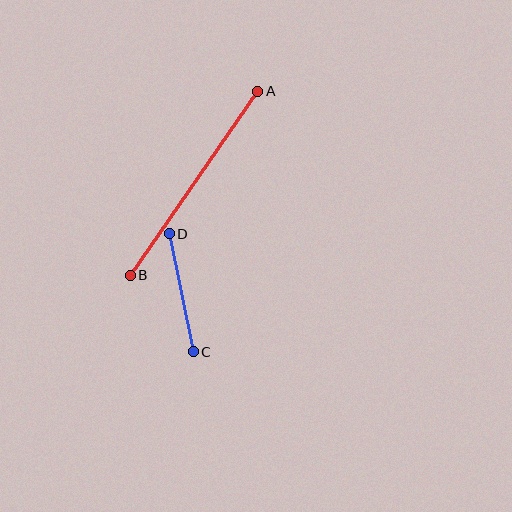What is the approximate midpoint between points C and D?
The midpoint is at approximately (181, 293) pixels.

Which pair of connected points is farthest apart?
Points A and B are farthest apart.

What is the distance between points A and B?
The distance is approximately 224 pixels.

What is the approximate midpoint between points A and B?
The midpoint is at approximately (194, 183) pixels.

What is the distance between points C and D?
The distance is approximately 121 pixels.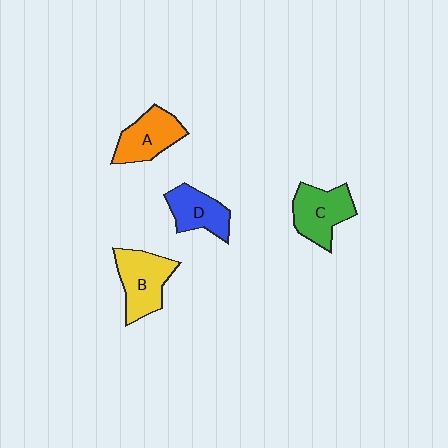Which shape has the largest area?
Shape B (yellow).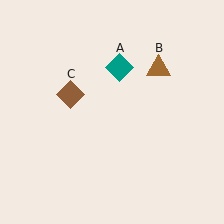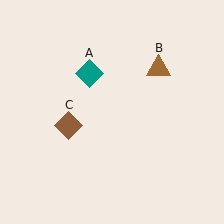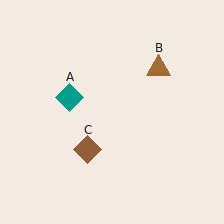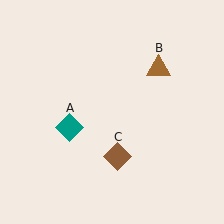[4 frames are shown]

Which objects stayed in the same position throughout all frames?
Brown triangle (object B) remained stationary.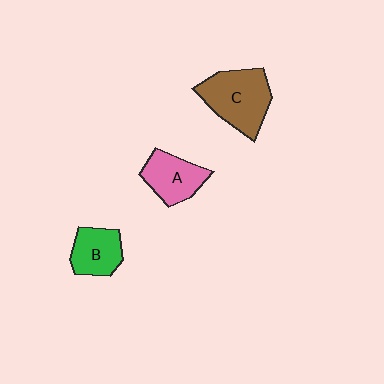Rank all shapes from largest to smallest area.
From largest to smallest: C (brown), A (pink), B (green).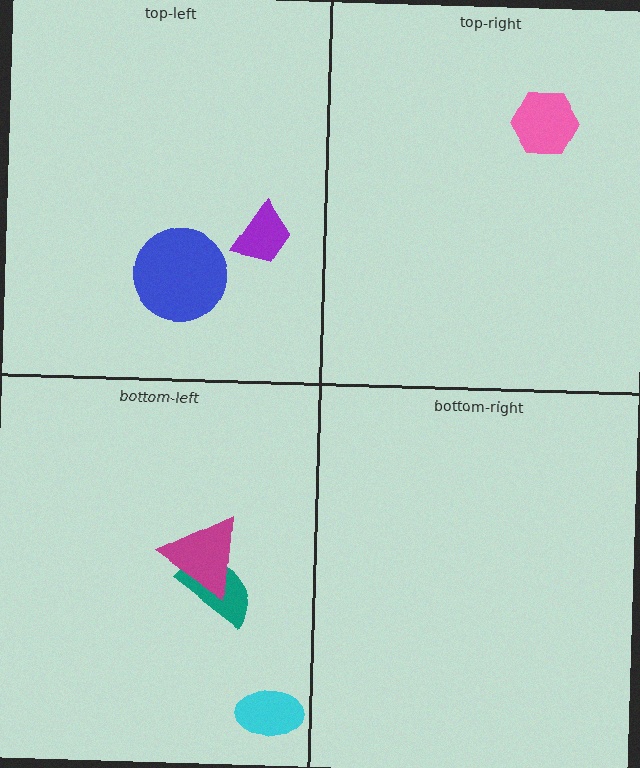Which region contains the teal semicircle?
The bottom-left region.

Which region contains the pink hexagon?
The top-right region.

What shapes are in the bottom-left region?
The teal semicircle, the magenta triangle, the cyan ellipse.